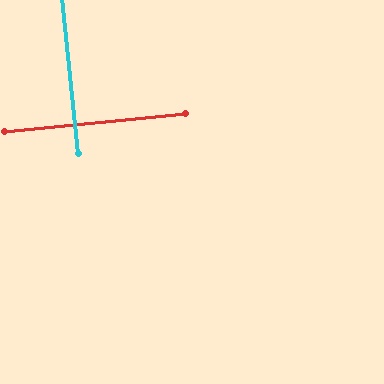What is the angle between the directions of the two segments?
Approximately 90 degrees.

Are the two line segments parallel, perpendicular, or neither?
Perpendicular — they meet at approximately 90°.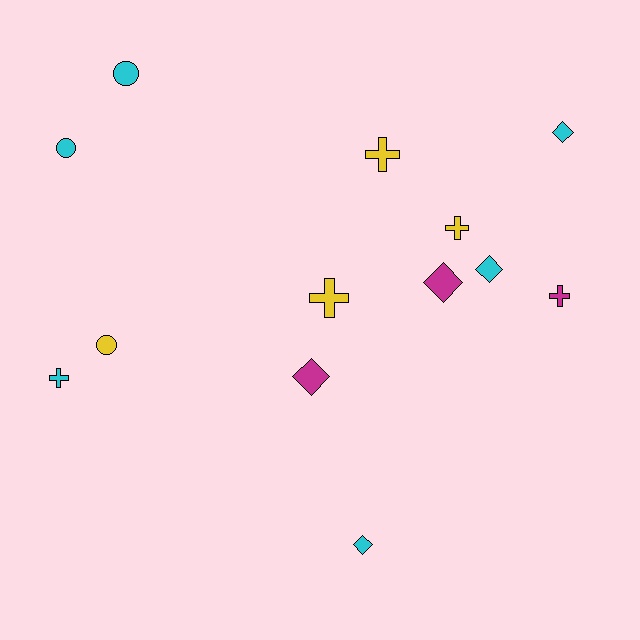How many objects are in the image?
There are 13 objects.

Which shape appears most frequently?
Diamond, with 5 objects.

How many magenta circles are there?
There are no magenta circles.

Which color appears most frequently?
Cyan, with 6 objects.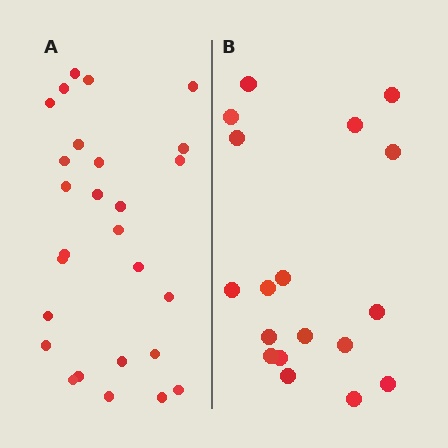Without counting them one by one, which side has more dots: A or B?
Region A (the left region) has more dots.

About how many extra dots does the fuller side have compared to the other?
Region A has roughly 8 or so more dots than region B.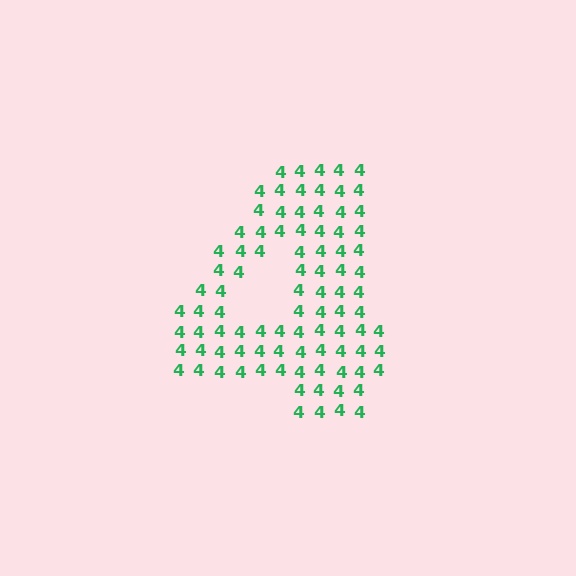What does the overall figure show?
The overall figure shows the digit 4.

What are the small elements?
The small elements are digit 4's.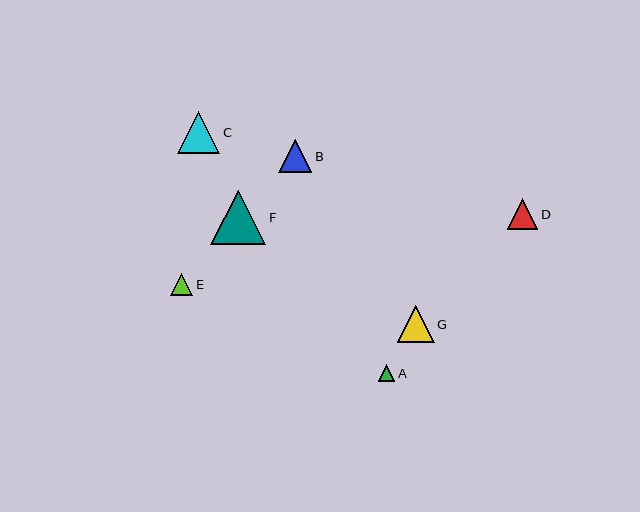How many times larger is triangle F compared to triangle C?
Triangle F is approximately 1.3 times the size of triangle C.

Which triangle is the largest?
Triangle F is the largest with a size of approximately 55 pixels.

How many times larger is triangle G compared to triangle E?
Triangle G is approximately 1.6 times the size of triangle E.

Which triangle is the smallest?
Triangle A is the smallest with a size of approximately 17 pixels.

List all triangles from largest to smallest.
From largest to smallest: F, C, G, B, D, E, A.